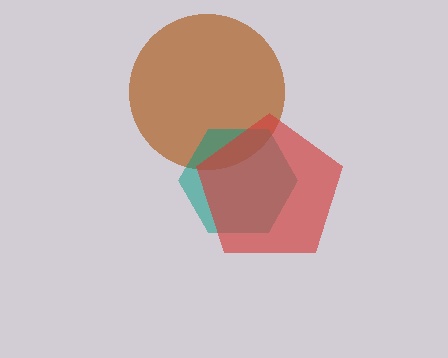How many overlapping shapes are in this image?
There are 3 overlapping shapes in the image.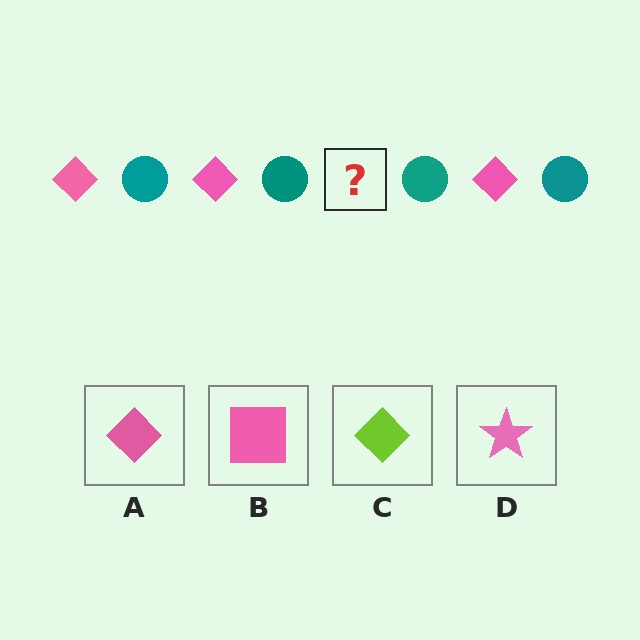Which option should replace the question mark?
Option A.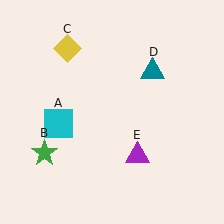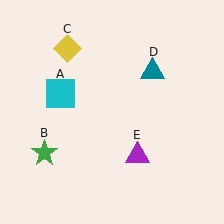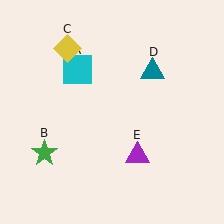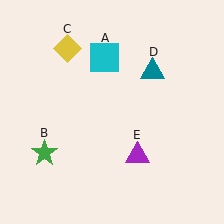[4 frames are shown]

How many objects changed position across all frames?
1 object changed position: cyan square (object A).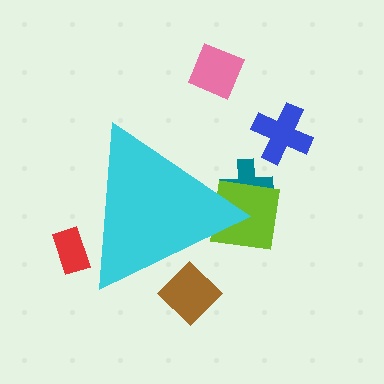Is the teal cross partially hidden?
Yes, the teal cross is partially hidden behind the cyan triangle.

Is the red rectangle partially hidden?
Yes, the red rectangle is partially hidden behind the cyan triangle.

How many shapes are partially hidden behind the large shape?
4 shapes are partially hidden.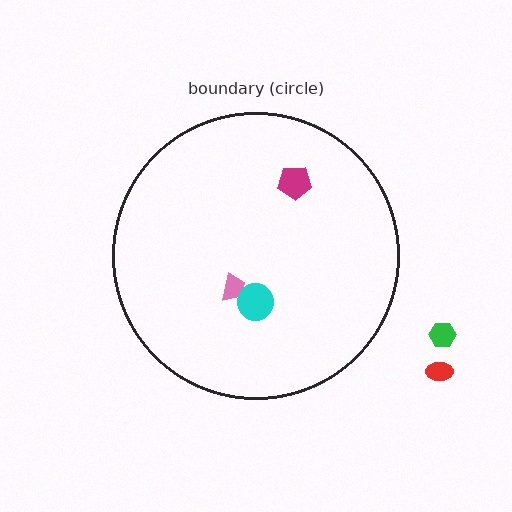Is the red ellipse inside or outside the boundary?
Outside.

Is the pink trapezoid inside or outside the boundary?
Inside.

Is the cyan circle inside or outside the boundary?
Inside.